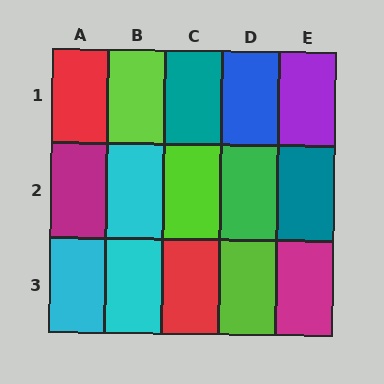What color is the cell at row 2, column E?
Teal.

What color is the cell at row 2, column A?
Magenta.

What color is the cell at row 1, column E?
Purple.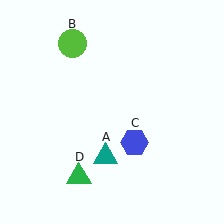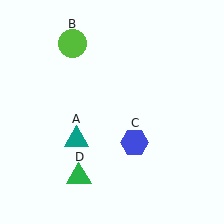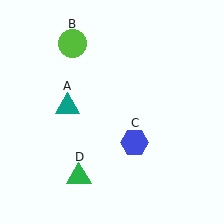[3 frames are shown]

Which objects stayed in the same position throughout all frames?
Lime circle (object B) and blue hexagon (object C) and green triangle (object D) remained stationary.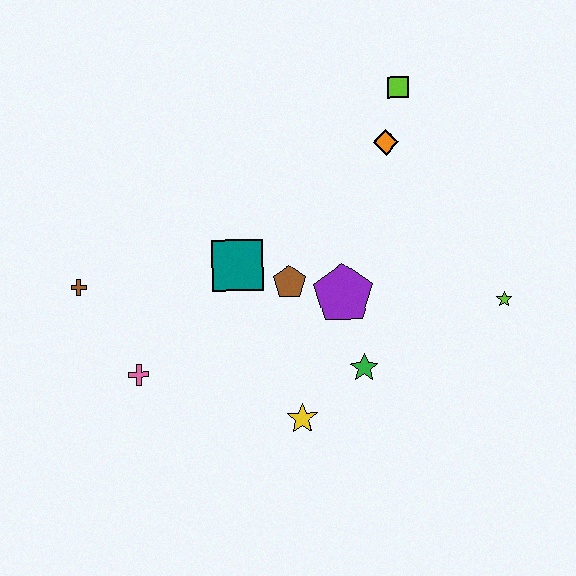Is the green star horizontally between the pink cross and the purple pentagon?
No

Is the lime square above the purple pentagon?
Yes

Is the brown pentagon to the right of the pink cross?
Yes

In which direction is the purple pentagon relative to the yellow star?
The purple pentagon is above the yellow star.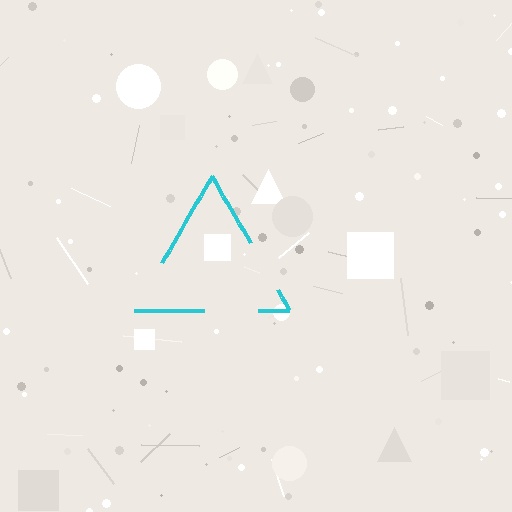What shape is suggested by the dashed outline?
The dashed outline suggests a triangle.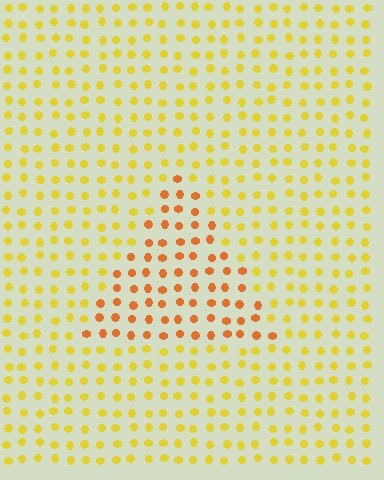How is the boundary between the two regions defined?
The boundary is defined purely by a slight shift in hue (about 32 degrees). Spacing, size, and orientation are identical on both sides.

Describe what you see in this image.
The image is filled with small yellow elements in a uniform arrangement. A triangle-shaped region is visible where the elements are tinted to a slightly different hue, forming a subtle color boundary.